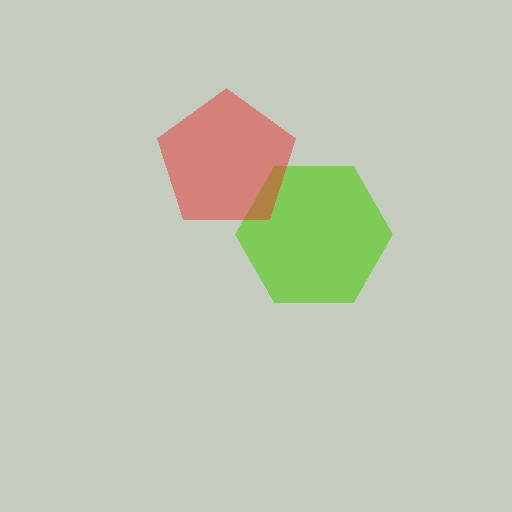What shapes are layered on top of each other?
The layered shapes are: a lime hexagon, a red pentagon.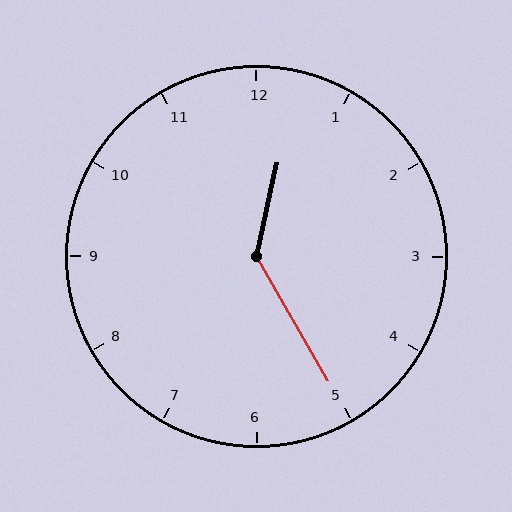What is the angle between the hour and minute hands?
Approximately 138 degrees.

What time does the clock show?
12:25.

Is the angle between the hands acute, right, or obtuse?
It is obtuse.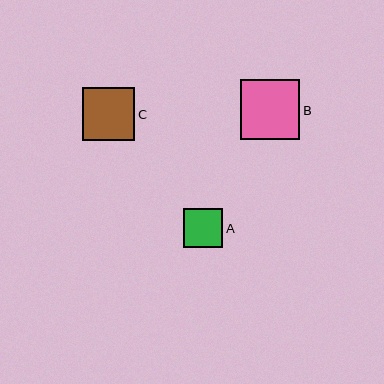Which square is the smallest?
Square A is the smallest with a size of approximately 40 pixels.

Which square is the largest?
Square B is the largest with a size of approximately 59 pixels.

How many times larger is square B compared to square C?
Square B is approximately 1.1 times the size of square C.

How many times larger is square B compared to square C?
Square B is approximately 1.1 times the size of square C.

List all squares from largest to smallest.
From largest to smallest: B, C, A.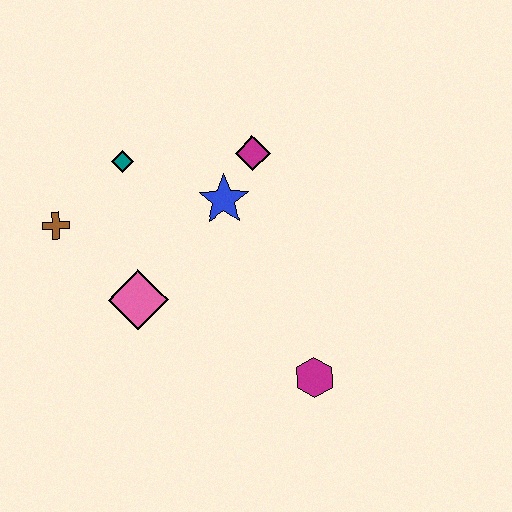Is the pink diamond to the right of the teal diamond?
Yes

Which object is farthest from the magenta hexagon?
The brown cross is farthest from the magenta hexagon.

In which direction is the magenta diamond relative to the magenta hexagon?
The magenta diamond is above the magenta hexagon.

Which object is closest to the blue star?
The magenta diamond is closest to the blue star.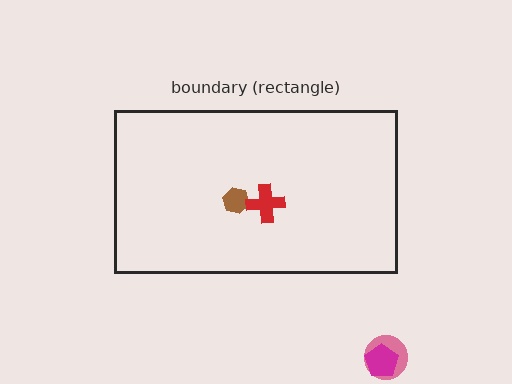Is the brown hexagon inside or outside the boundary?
Inside.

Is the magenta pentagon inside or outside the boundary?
Outside.